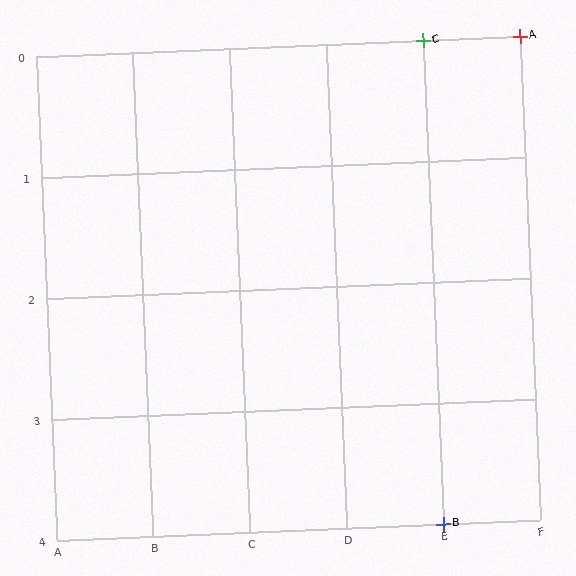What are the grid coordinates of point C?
Point C is at grid coordinates (E, 0).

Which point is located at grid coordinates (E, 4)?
Point B is at (E, 4).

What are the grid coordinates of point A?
Point A is at grid coordinates (F, 0).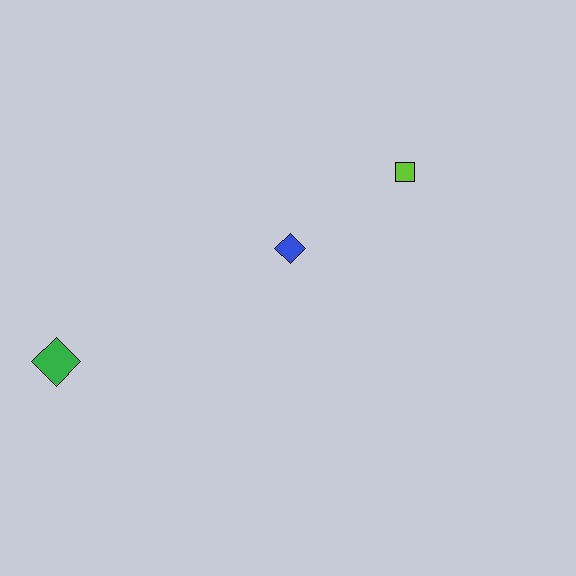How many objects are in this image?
There are 3 objects.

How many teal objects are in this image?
There are no teal objects.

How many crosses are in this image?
There are no crosses.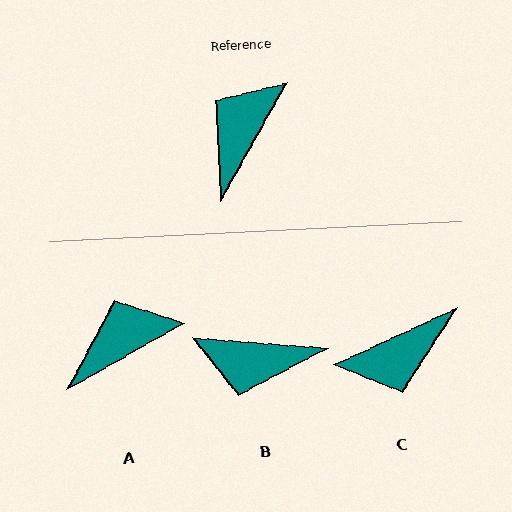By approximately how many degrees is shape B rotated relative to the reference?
Approximately 115 degrees counter-clockwise.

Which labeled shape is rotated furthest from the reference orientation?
C, about 144 degrees away.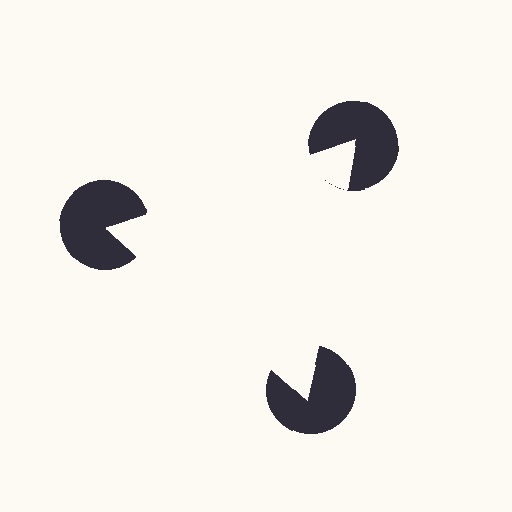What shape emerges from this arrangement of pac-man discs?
An illusory triangle — its edges are inferred from the aligned wedge cuts in the pac-man discs, not physically drawn.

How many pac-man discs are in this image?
There are 3 — one at each vertex of the illusory triangle.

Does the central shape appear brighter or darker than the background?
It typically appears slightly brighter than the background, even though no actual brightness change is drawn.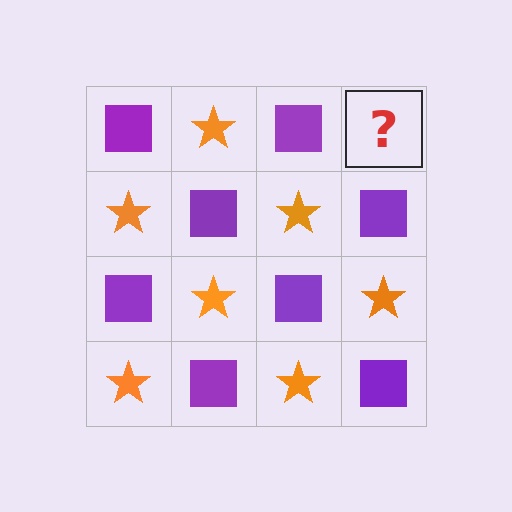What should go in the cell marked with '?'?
The missing cell should contain an orange star.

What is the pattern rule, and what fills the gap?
The rule is that it alternates purple square and orange star in a checkerboard pattern. The gap should be filled with an orange star.